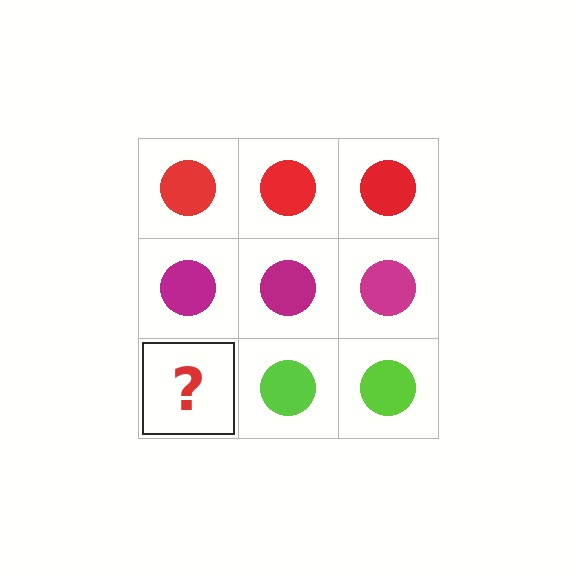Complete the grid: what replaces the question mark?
The question mark should be replaced with a lime circle.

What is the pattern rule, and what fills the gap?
The rule is that each row has a consistent color. The gap should be filled with a lime circle.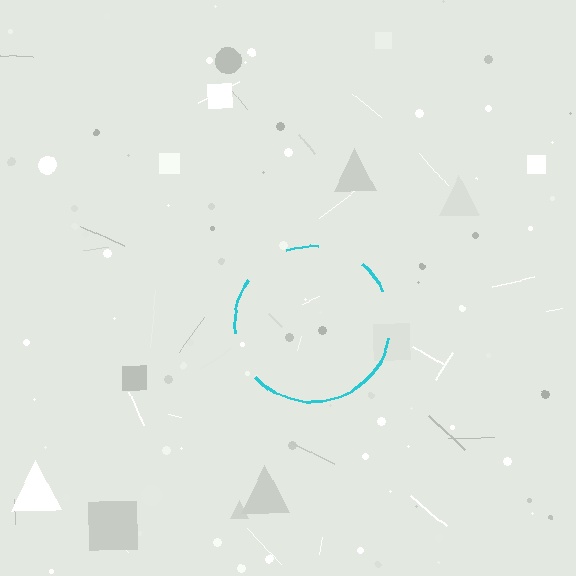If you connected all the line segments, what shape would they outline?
They would outline a circle.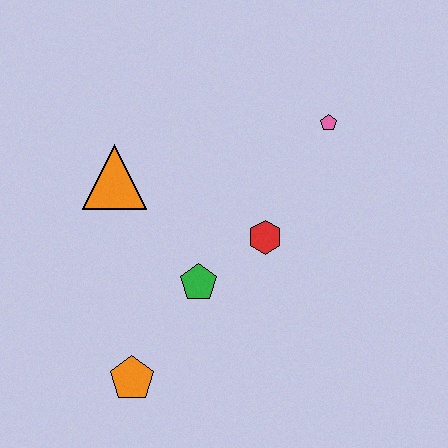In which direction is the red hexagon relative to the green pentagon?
The red hexagon is to the right of the green pentagon.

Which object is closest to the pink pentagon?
The red hexagon is closest to the pink pentagon.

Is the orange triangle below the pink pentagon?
Yes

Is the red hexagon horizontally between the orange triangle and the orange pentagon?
No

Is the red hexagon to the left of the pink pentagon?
Yes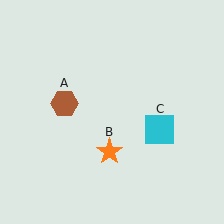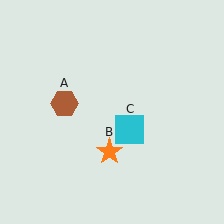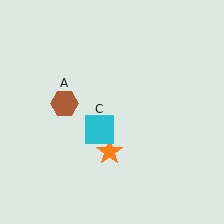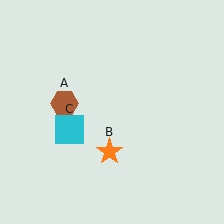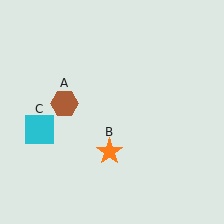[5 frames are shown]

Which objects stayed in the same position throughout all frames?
Brown hexagon (object A) and orange star (object B) remained stationary.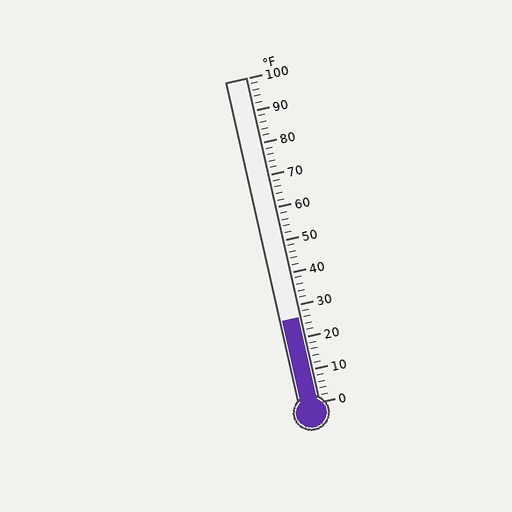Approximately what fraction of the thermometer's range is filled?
The thermometer is filled to approximately 25% of its range.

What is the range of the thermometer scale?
The thermometer scale ranges from 0°F to 100°F.